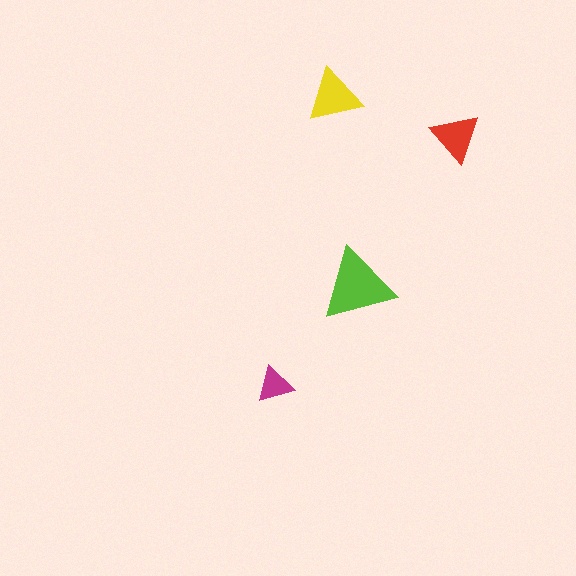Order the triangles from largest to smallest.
the lime one, the yellow one, the red one, the magenta one.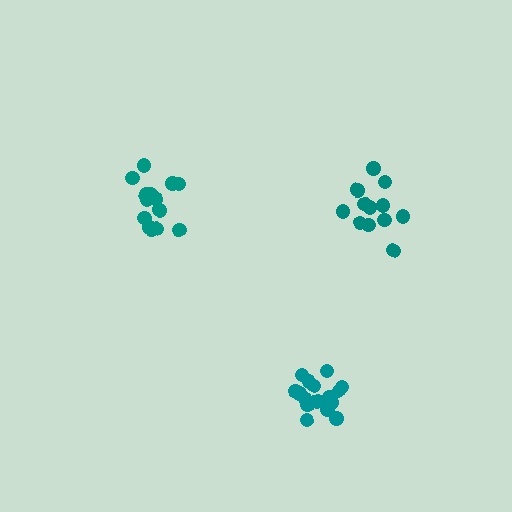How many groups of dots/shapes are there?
There are 3 groups.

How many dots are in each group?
Group 1: 12 dots, Group 2: 14 dots, Group 3: 17 dots (43 total).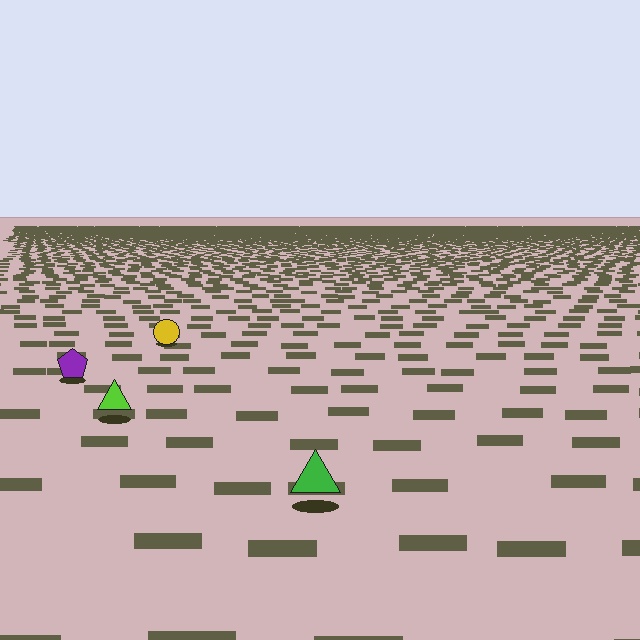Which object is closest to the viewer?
The green triangle is closest. The texture marks near it are larger and more spread out.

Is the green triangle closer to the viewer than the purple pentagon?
Yes. The green triangle is closer — you can tell from the texture gradient: the ground texture is coarser near it.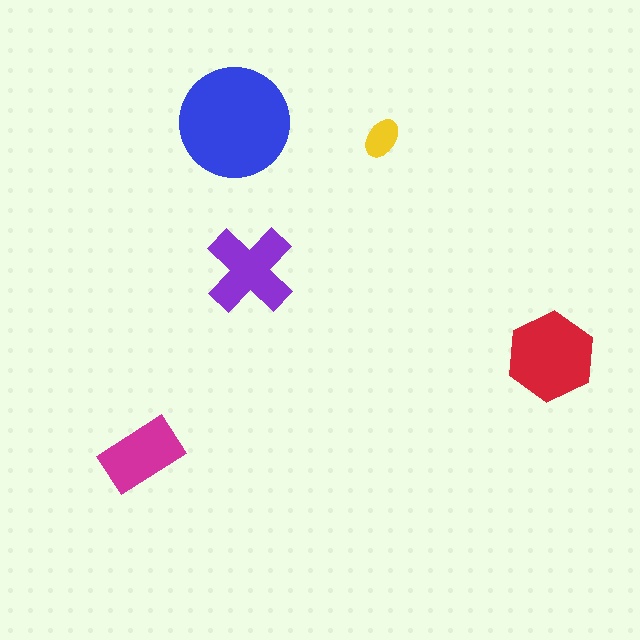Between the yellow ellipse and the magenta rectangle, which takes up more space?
The magenta rectangle.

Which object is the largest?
The blue circle.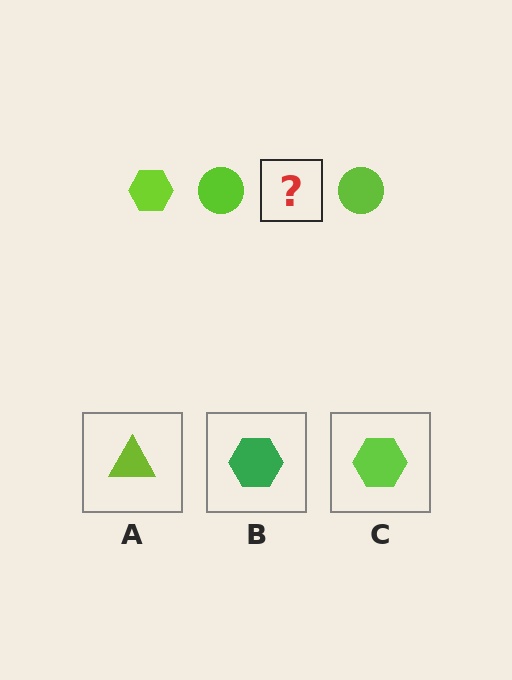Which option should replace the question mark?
Option C.